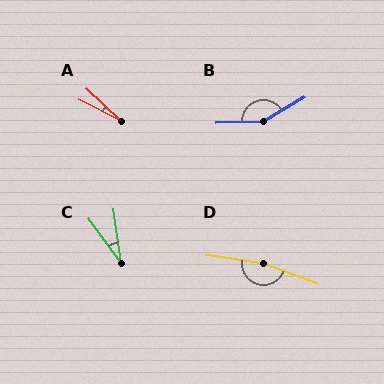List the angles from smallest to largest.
A (16°), C (29°), B (151°), D (168°).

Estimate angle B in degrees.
Approximately 151 degrees.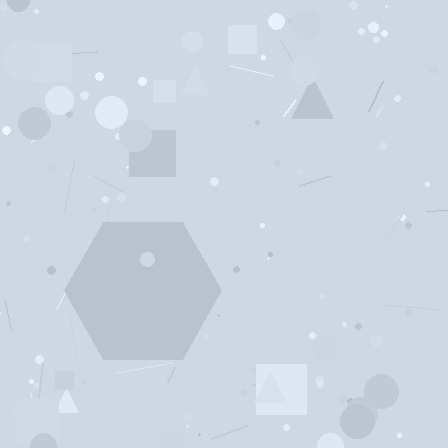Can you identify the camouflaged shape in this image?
The camouflaged shape is a hexagon.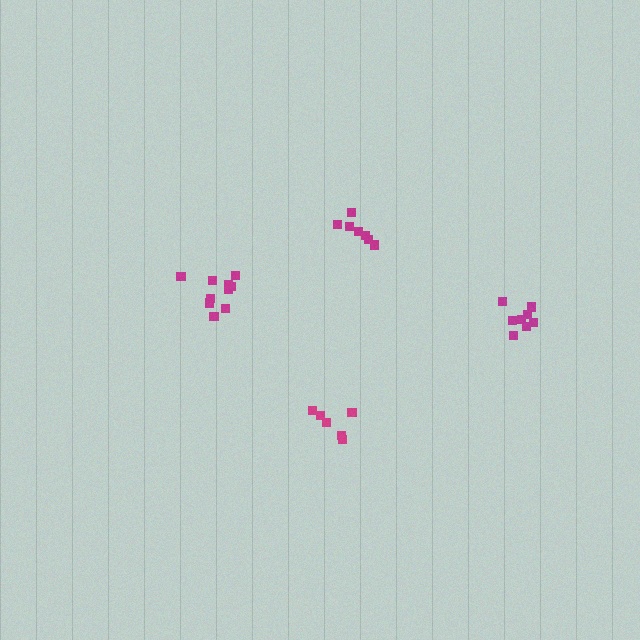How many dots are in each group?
Group 1: 8 dots, Group 2: 6 dots, Group 3: 10 dots, Group 4: 7 dots (31 total).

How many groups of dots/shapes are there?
There are 4 groups.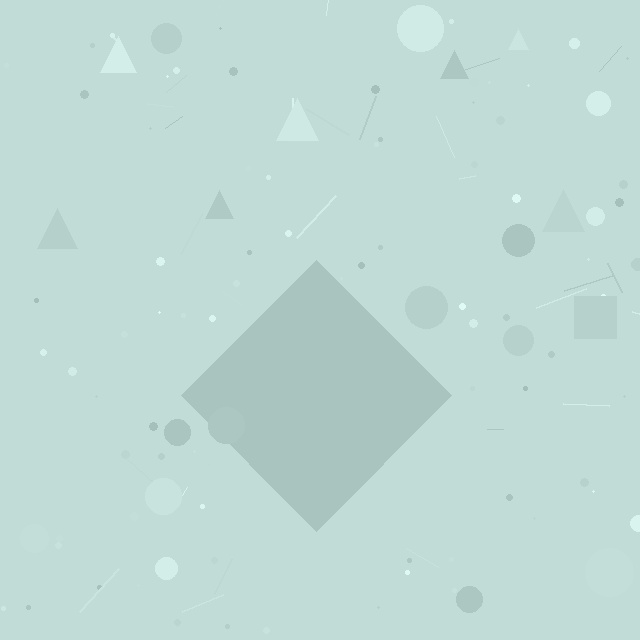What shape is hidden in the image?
A diamond is hidden in the image.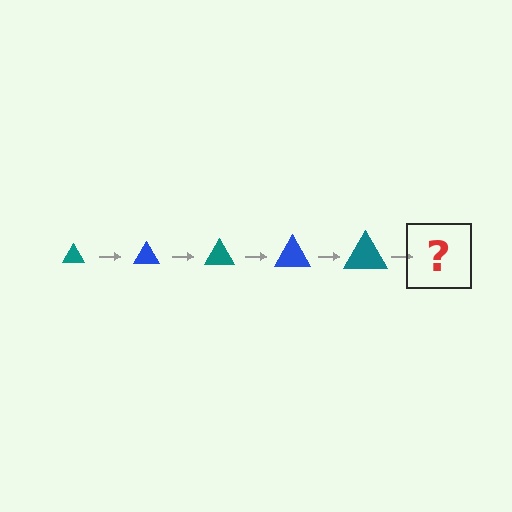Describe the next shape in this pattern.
It should be a blue triangle, larger than the previous one.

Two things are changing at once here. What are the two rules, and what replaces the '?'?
The two rules are that the triangle grows larger each step and the color cycles through teal and blue. The '?' should be a blue triangle, larger than the previous one.